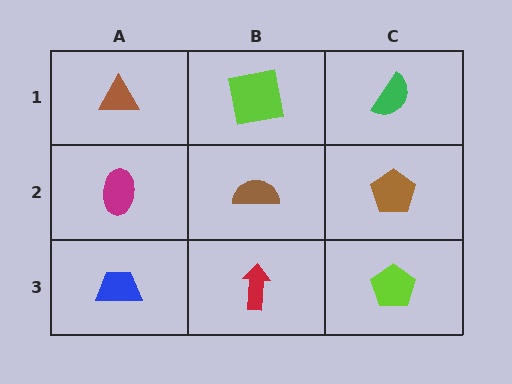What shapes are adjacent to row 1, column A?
A magenta ellipse (row 2, column A), a lime square (row 1, column B).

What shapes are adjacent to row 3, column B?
A brown semicircle (row 2, column B), a blue trapezoid (row 3, column A), a lime pentagon (row 3, column C).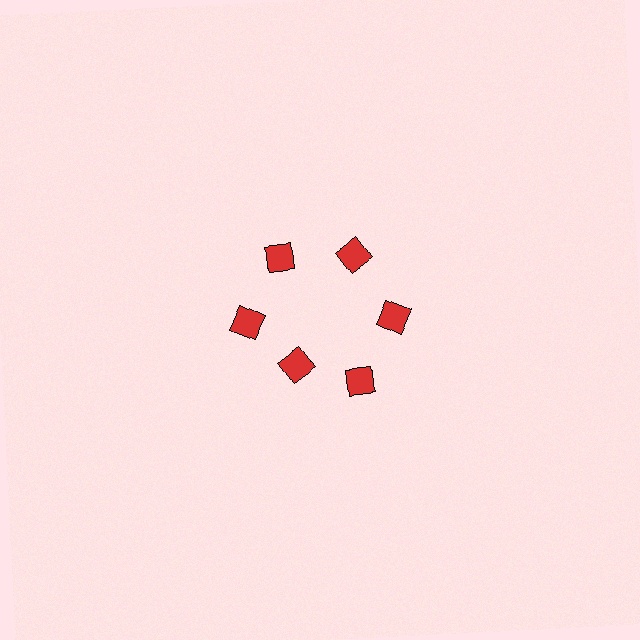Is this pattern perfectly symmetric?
No. The 6 red diamonds are arranged in a ring, but one element near the 7 o'clock position is pulled inward toward the center, breaking the 6-fold rotational symmetry.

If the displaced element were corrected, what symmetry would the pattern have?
It would have 6-fold rotational symmetry — the pattern would map onto itself every 60 degrees.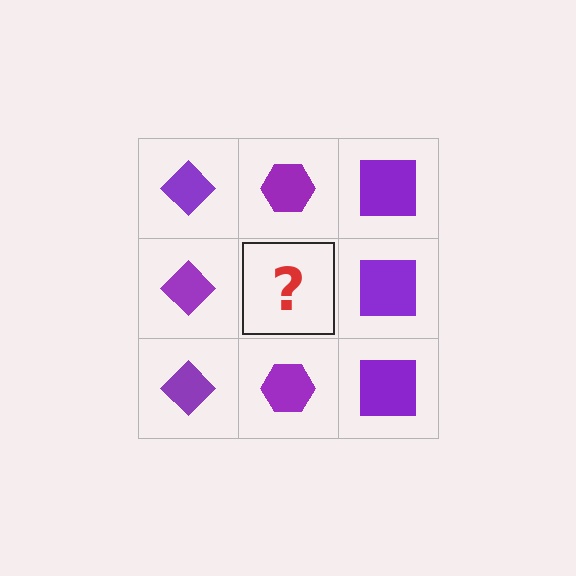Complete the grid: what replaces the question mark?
The question mark should be replaced with a purple hexagon.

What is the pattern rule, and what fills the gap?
The rule is that each column has a consistent shape. The gap should be filled with a purple hexagon.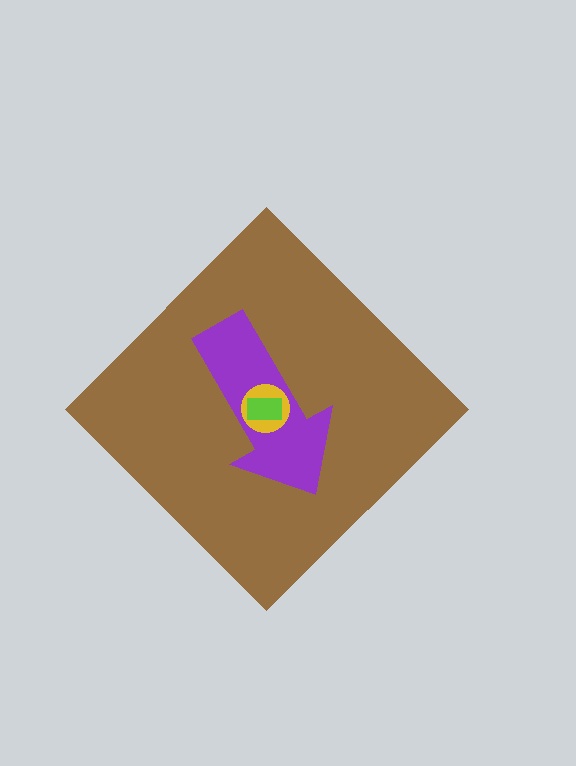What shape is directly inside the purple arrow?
The yellow circle.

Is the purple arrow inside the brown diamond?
Yes.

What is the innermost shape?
The lime rectangle.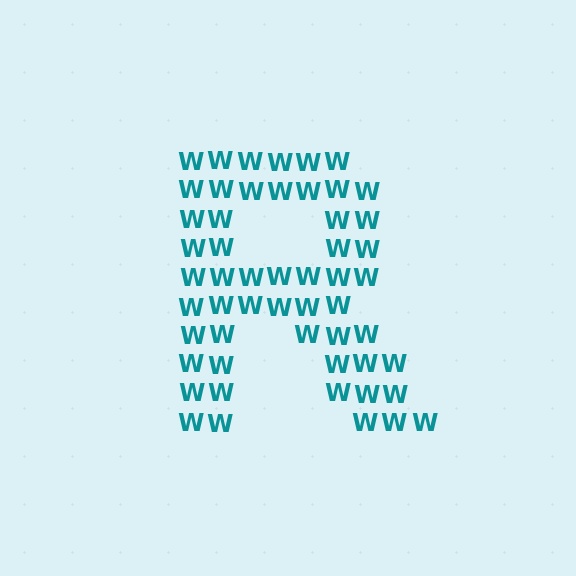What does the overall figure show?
The overall figure shows the letter R.